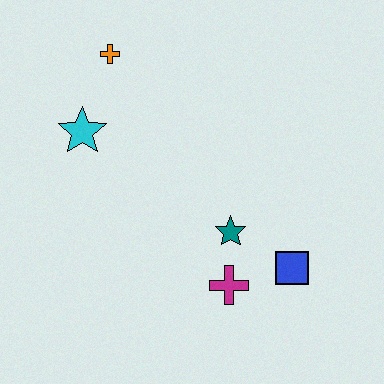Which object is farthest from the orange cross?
The blue square is farthest from the orange cross.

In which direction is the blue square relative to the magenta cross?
The blue square is to the right of the magenta cross.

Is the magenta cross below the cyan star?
Yes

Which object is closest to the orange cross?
The cyan star is closest to the orange cross.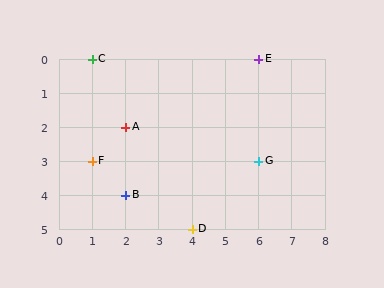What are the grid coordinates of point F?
Point F is at grid coordinates (1, 3).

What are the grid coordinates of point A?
Point A is at grid coordinates (2, 2).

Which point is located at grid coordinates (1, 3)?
Point F is at (1, 3).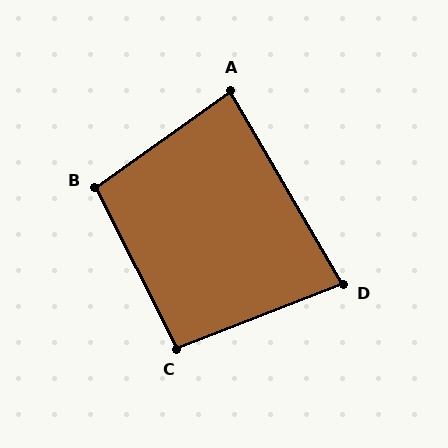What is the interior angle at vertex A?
Approximately 85 degrees (acute).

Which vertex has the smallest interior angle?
D, at approximately 81 degrees.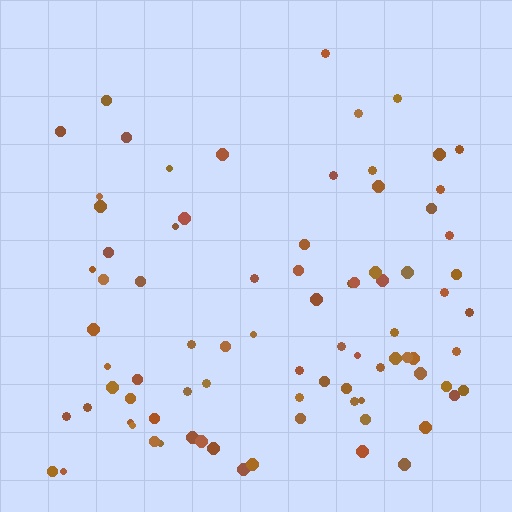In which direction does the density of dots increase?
From top to bottom, with the bottom side densest.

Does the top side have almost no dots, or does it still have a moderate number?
Still a moderate number, just noticeably fewer than the bottom.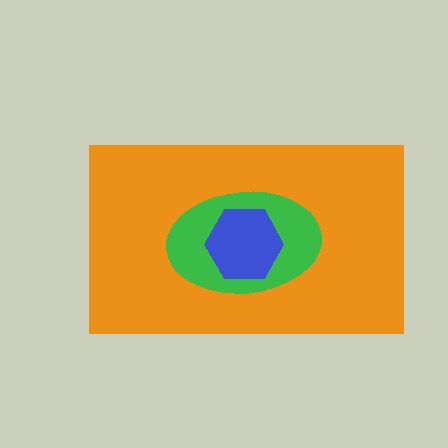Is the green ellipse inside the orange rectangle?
Yes.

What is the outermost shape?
The orange rectangle.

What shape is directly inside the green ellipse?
The blue hexagon.